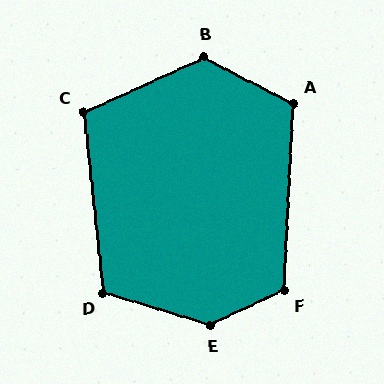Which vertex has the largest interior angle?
E, at approximately 138 degrees.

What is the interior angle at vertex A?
Approximately 114 degrees (obtuse).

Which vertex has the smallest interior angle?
C, at approximately 108 degrees.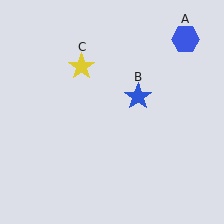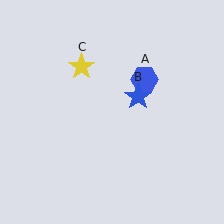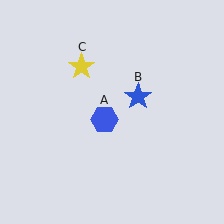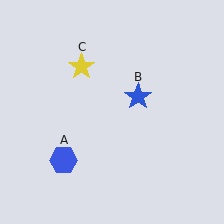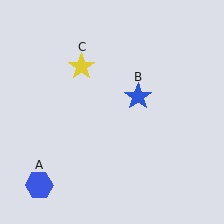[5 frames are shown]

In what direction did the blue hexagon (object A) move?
The blue hexagon (object A) moved down and to the left.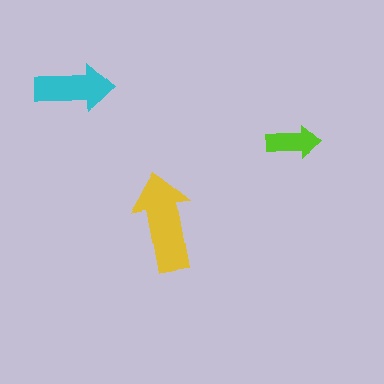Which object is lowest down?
The yellow arrow is bottommost.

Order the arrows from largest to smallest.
the yellow one, the cyan one, the lime one.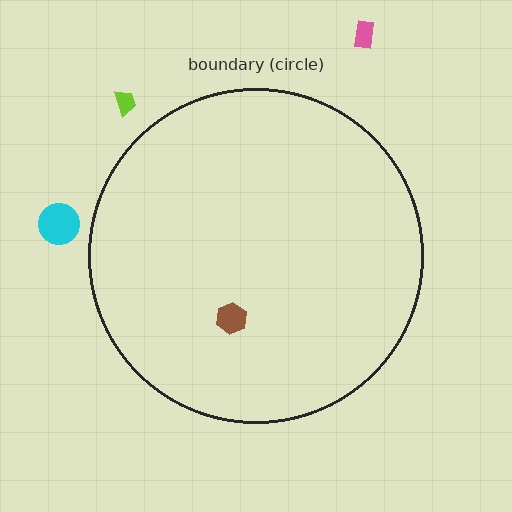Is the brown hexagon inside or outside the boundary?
Inside.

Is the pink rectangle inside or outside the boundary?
Outside.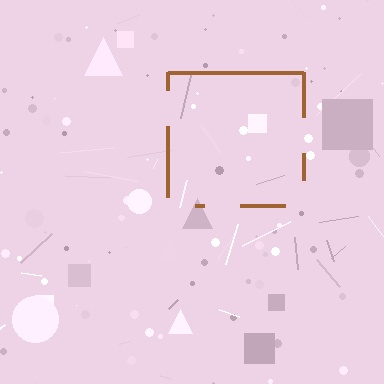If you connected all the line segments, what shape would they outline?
They would outline a square.